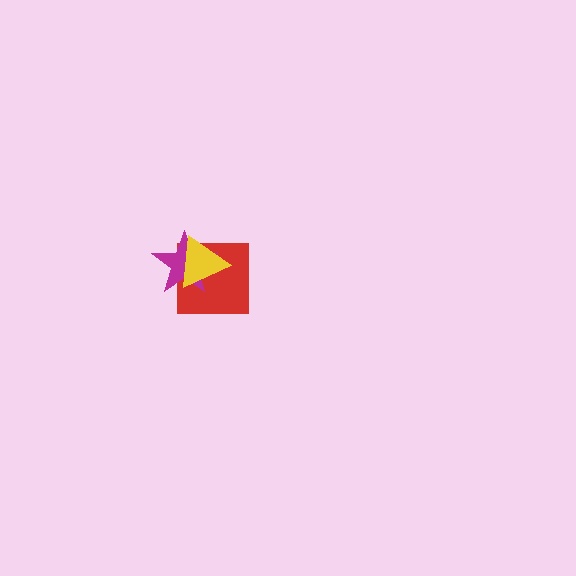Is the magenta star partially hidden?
Yes, it is partially covered by another shape.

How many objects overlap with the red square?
2 objects overlap with the red square.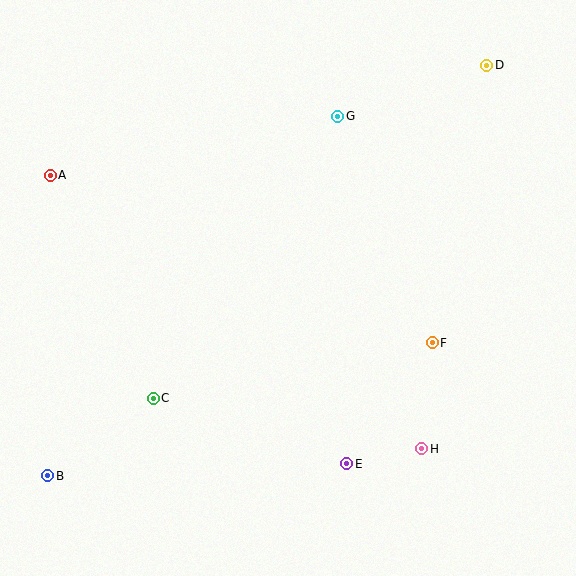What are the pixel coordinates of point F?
Point F is at (432, 343).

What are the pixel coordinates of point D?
Point D is at (487, 65).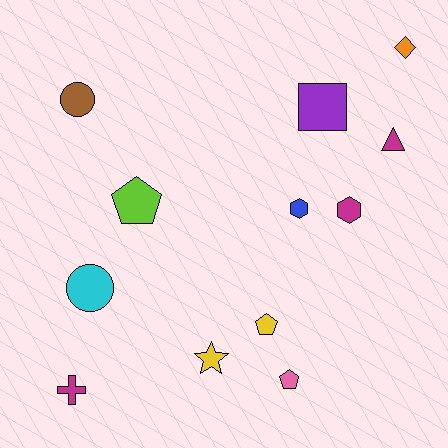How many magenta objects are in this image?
There are 3 magenta objects.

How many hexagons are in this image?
There are 2 hexagons.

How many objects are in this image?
There are 12 objects.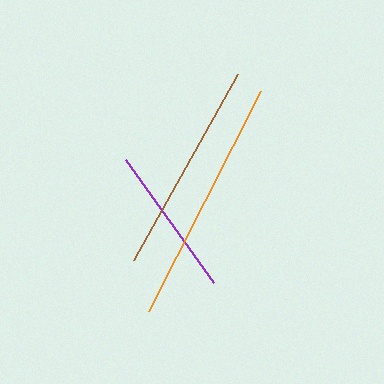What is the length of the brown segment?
The brown segment is approximately 214 pixels long.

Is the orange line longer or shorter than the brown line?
The orange line is longer than the brown line.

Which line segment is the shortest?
The purple line is the shortest at approximately 151 pixels.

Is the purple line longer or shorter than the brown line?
The brown line is longer than the purple line.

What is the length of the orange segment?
The orange segment is approximately 247 pixels long.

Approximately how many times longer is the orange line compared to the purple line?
The orange line is approximately 1.6 times the length of the purple line.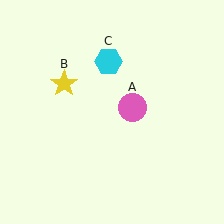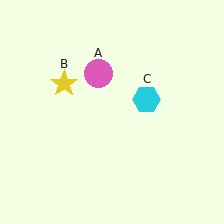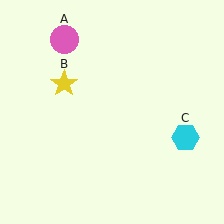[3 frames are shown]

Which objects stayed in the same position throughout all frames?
Yellow star (object B) remained stationary.